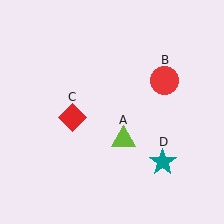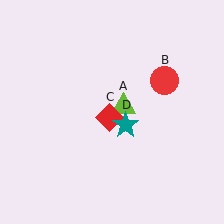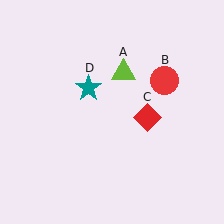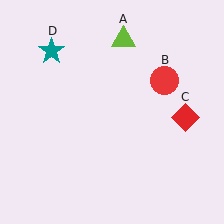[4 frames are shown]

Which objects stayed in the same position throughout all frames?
Red circle (object B) remained stationary.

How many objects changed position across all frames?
3 objects changed position: lime triangle (object A), red diamond (object C), teal star (object D).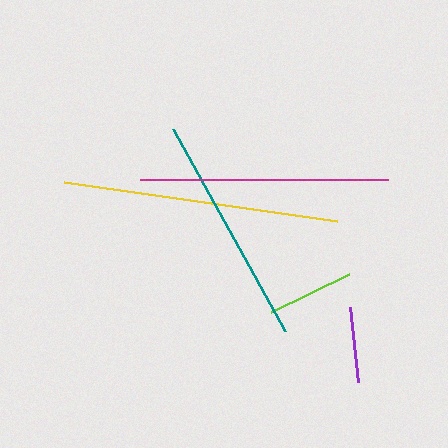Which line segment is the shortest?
The purple line is the shortest at approximately 75 pixels.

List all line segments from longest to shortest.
From longest to shortest: yellow, magenta, teal, lime, purple.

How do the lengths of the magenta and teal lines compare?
The magenta and teal lines are approximately the same length.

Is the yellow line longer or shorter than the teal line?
The yellow line is longer than the teal line.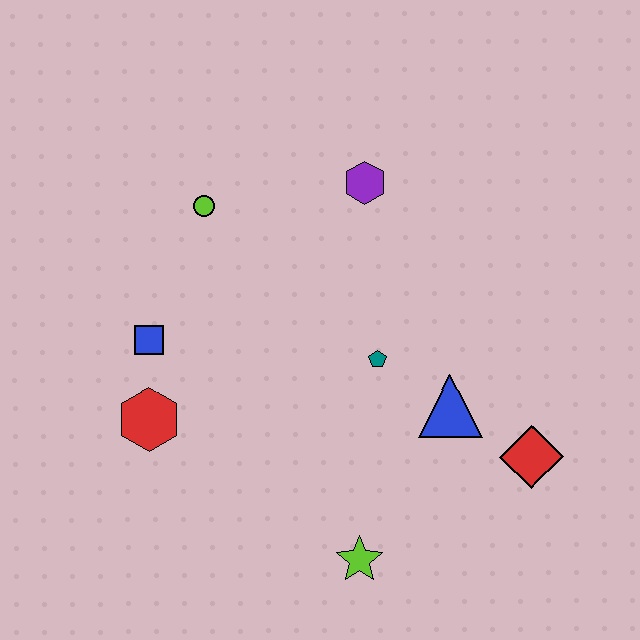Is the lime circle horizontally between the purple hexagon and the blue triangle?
No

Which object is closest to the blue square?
The red hexagon is closest to the blue square.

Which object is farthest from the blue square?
The red diamond is farthest from the blue square.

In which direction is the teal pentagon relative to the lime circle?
The teal pentagon is to the right of the lime circle.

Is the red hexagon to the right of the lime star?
No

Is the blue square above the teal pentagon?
Yes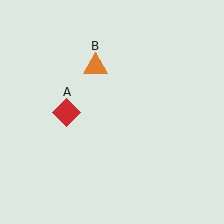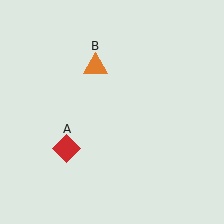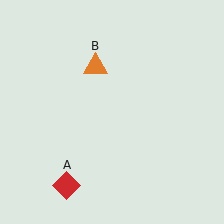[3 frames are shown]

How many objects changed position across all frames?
1 object changed position: red diamond (object A).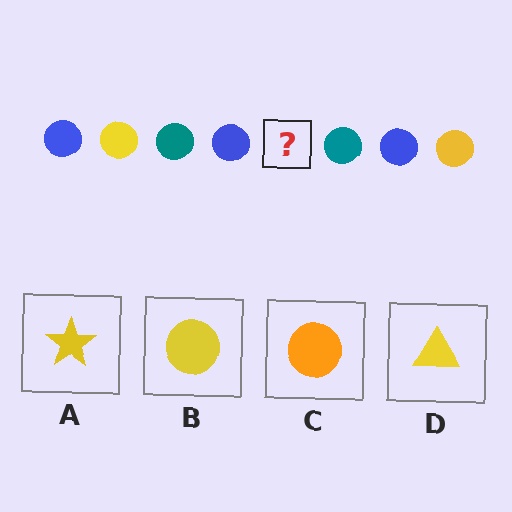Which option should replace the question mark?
Option B.